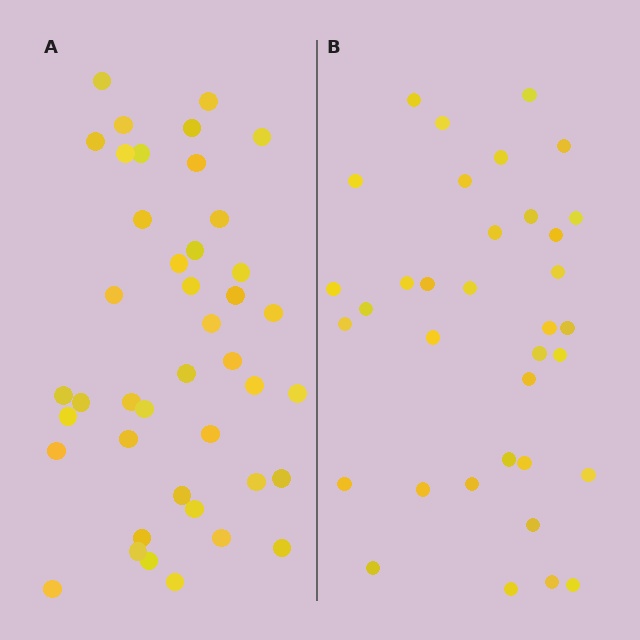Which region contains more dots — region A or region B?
Region A (the left region) has more dots.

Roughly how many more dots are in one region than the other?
Region A has roughly 8 or so more dots than region B.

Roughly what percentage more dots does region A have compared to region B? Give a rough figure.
About 20% more.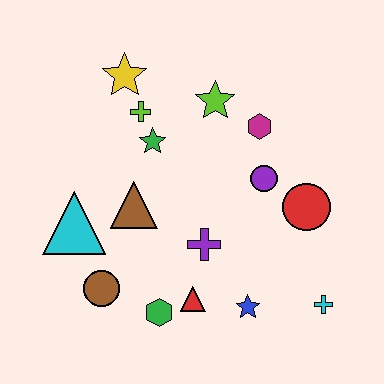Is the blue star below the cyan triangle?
Yes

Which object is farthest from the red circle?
The cyan triangle is farthest from the red circle.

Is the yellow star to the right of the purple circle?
No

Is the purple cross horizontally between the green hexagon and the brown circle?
No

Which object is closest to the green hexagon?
The red triangle is closest to the green hexagon.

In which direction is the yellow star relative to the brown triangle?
The yellow star is above the brown triangle.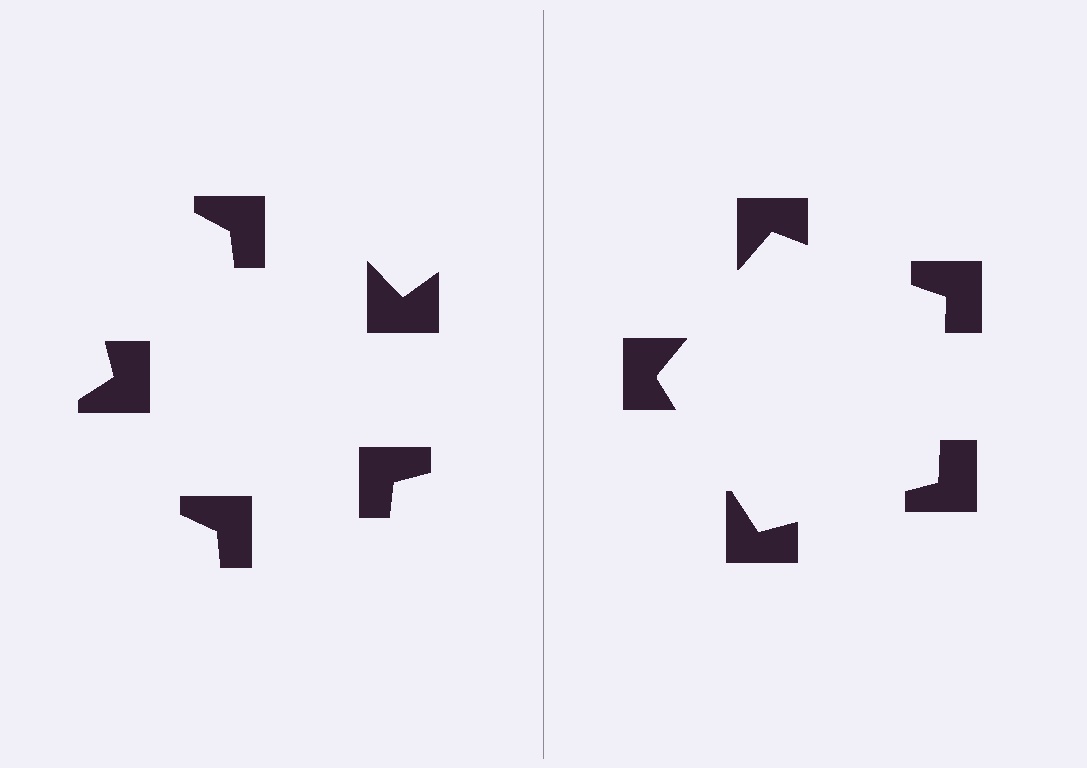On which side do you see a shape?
An illusory pentagon appears on the right side. On the left side the wedge cuts are rotated, so no coherent shape forms.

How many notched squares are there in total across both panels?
10 — 5 on each side.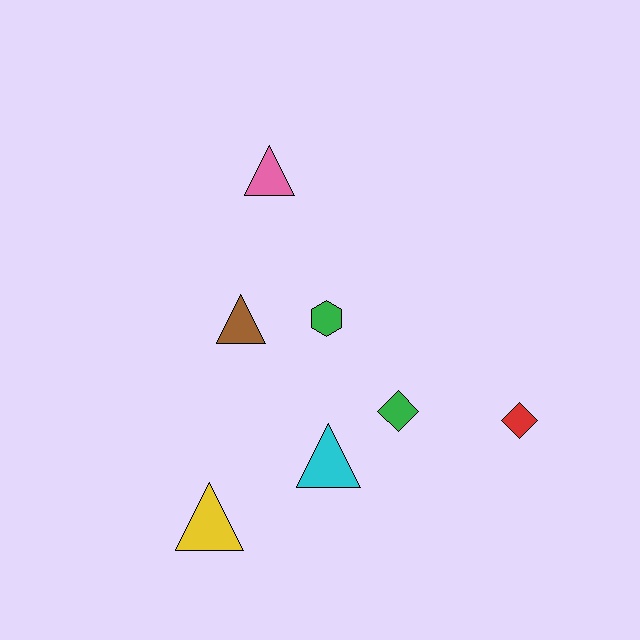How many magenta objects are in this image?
There are no magenta objects.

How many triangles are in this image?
There are 4 triangles.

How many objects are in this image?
There are 7 objects.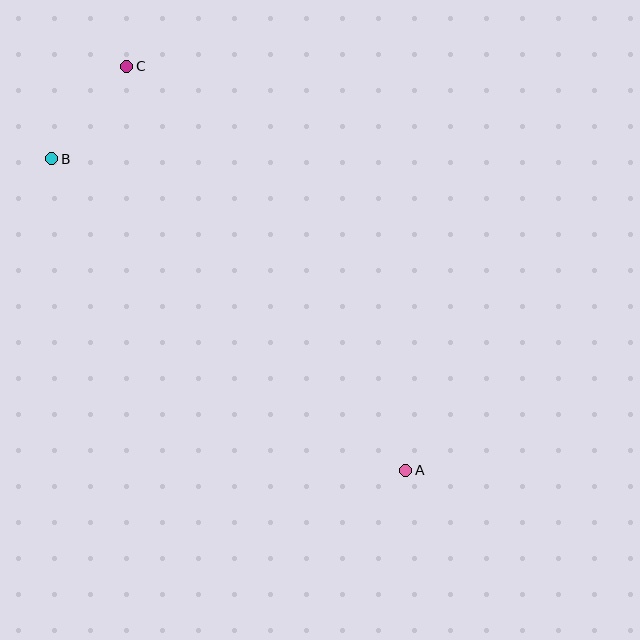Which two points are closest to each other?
Points B and C are closest to each other.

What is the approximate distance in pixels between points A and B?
The distance between A and B is approximately 471 pixels.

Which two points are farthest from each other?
Points A and C are farthest from each other.